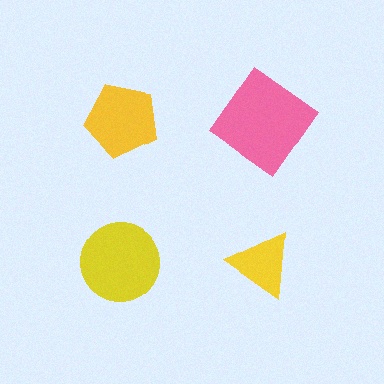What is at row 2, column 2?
A yellow triangle.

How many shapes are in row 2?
2 shapes.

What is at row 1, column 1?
A yellow pentagon.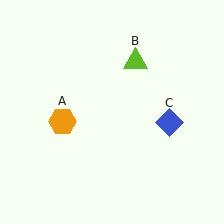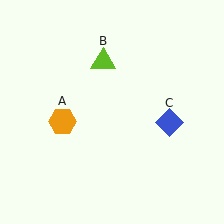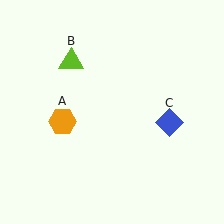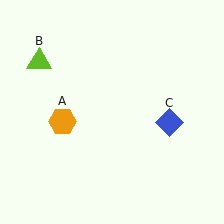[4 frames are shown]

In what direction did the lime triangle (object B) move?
The lime triangle (object B) moved left.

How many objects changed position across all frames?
1 object changed position: lime triangle (object B).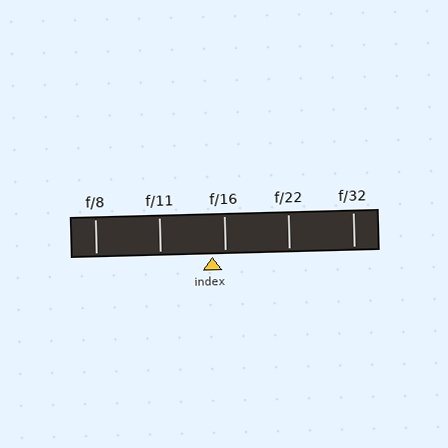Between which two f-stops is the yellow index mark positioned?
The index mark is between f/11 and f/16.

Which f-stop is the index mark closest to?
The index mark is closest to f/16.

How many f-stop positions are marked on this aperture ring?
There are 5 f-stop positions marked.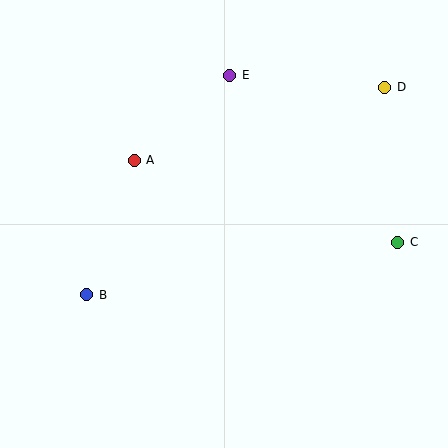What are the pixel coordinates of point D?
Point D is at (385, 87).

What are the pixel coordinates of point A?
Point A is at (134, 160).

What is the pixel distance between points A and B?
The distance between A and B is 143 pixels.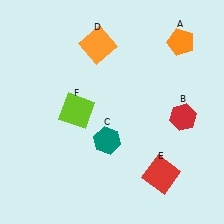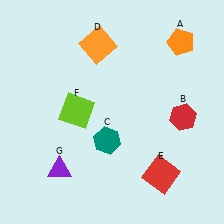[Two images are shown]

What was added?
A purple triangle (G) was added in Image 2.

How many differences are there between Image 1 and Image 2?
There is 1 difference between the two images.